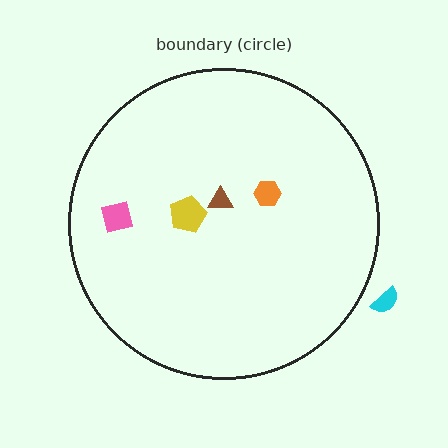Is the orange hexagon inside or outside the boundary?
Inside.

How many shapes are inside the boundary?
4 inside, 1 outside.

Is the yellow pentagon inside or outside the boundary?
Inside.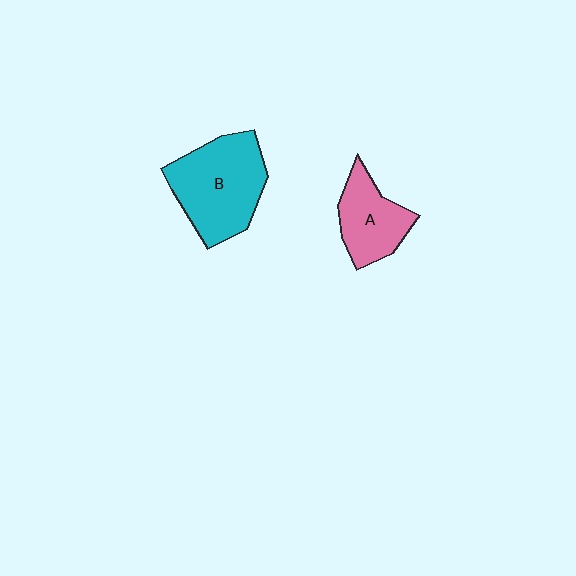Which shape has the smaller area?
Shape A (pink).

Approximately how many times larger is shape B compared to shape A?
Approximately 1.6 times.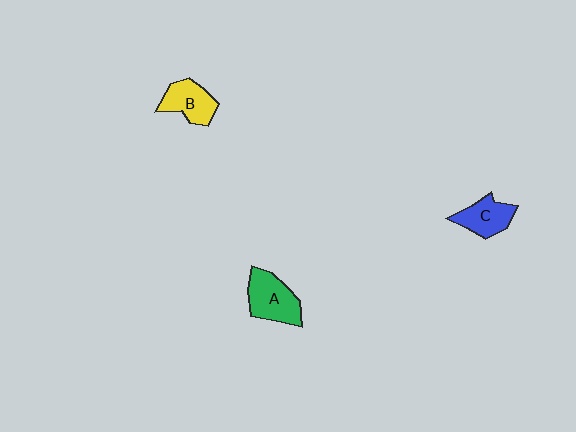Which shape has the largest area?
Shape A (green).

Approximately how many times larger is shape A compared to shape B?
Approximately 1.3 times.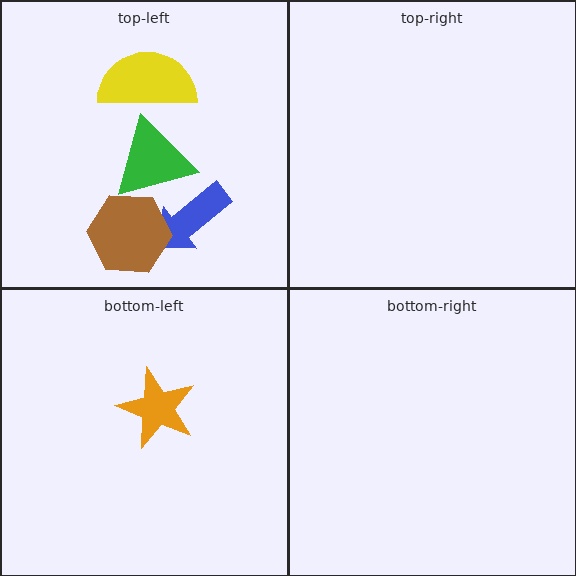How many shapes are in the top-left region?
4.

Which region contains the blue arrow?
The top-left region.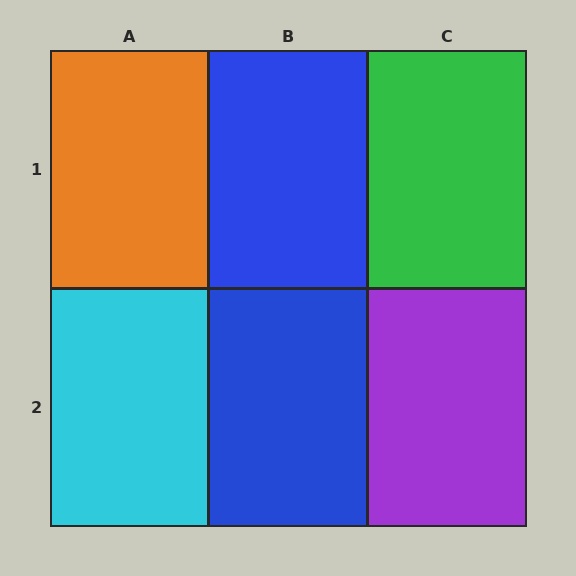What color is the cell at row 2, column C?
Purple.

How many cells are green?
1 cell is green.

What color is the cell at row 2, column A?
Cyan.